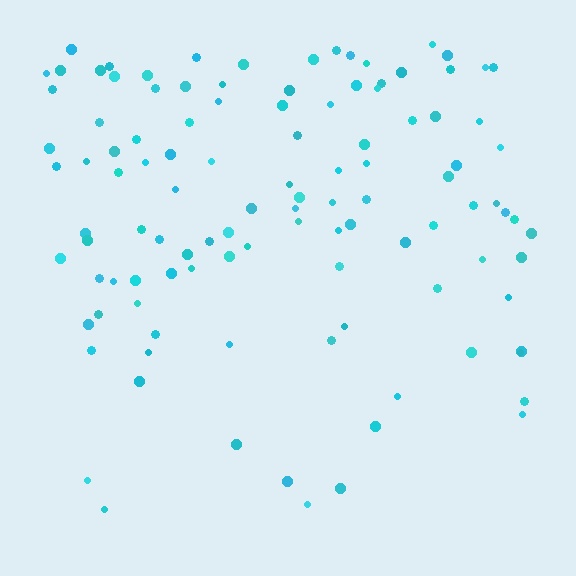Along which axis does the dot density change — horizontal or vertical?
Vertical.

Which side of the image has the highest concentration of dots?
The top.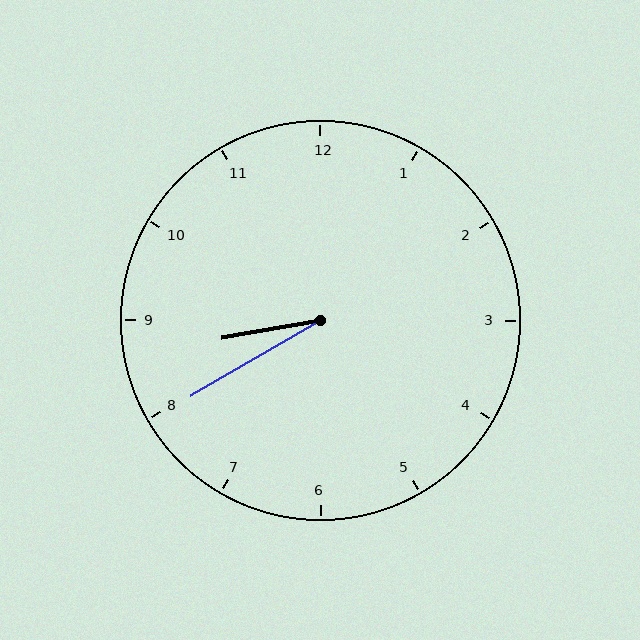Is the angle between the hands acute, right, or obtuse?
It is acute.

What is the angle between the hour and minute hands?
Approximately 20 degrees.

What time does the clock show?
8:40.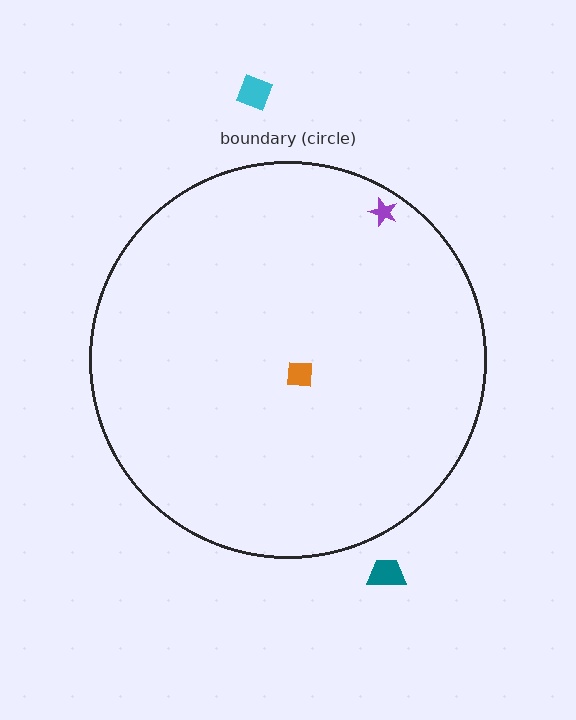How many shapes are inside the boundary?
2 inside, 2 outside.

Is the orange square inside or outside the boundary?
Inside.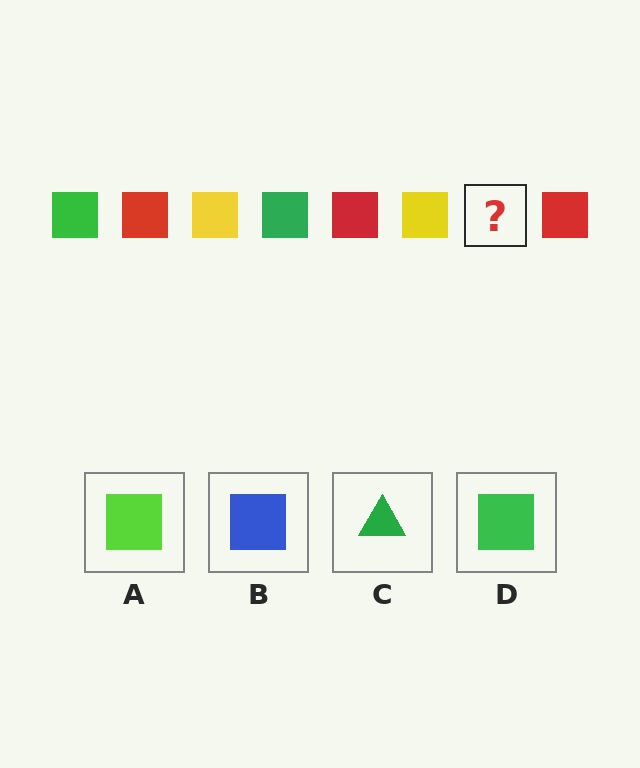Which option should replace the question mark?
Option D.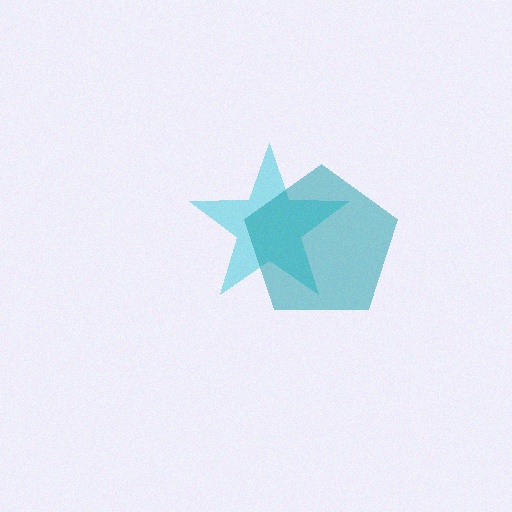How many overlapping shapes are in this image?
There are 2 overlapping shapes in the image.